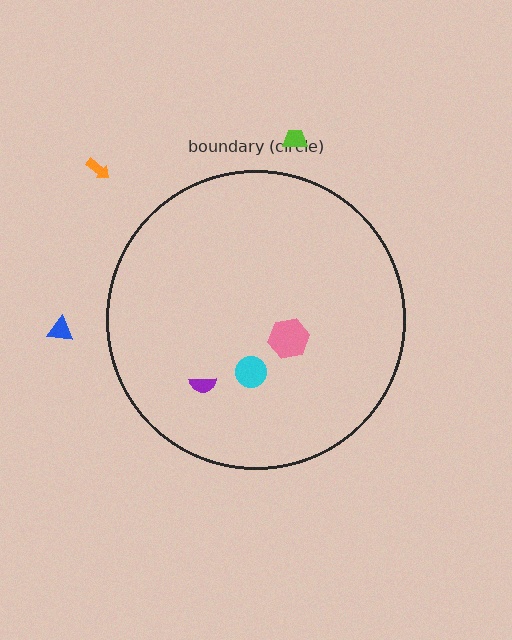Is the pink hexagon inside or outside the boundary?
Inside.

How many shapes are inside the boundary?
3 inside, 3 outside.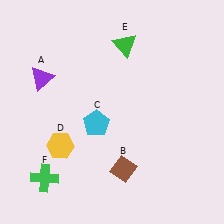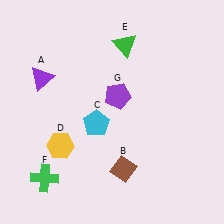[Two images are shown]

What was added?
A purple pentagon (G) was added in Image 2.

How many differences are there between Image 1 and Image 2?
There is 1 difference between the two images.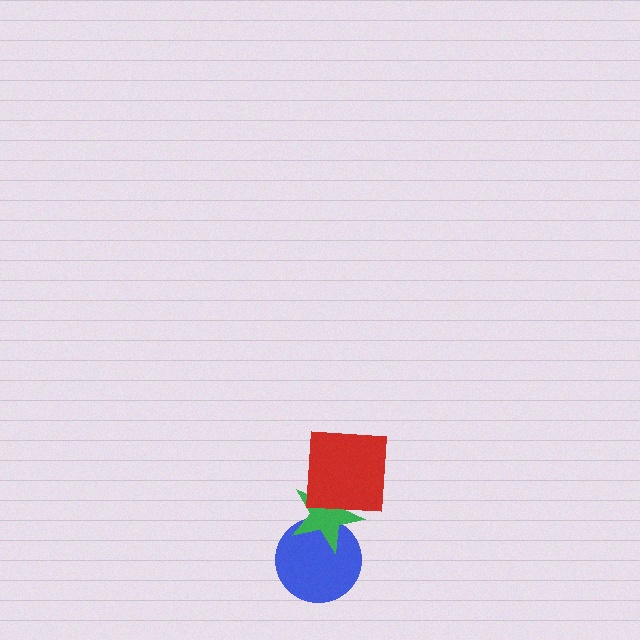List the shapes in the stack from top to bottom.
From top to bottom: the red square, the green star, the blue circle.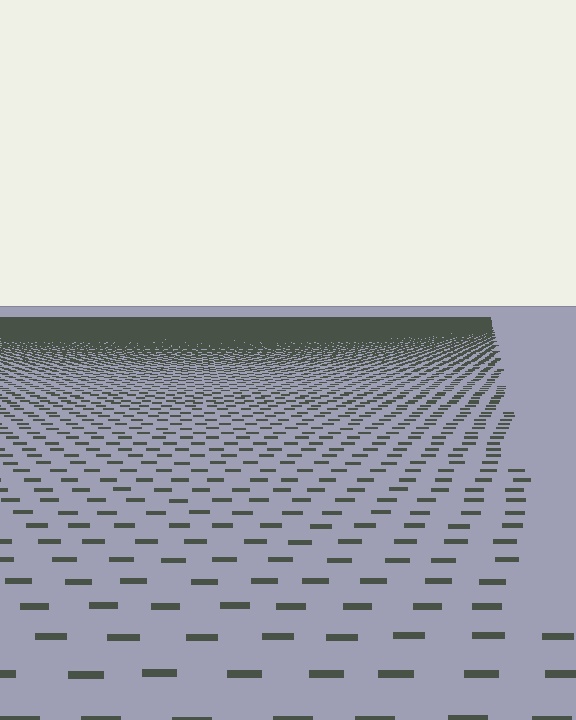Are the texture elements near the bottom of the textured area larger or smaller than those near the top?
Larger. Near the bottom, elements are closer to the viewer and appear at a bigger on-screen size.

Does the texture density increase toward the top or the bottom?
Density increases toward the top.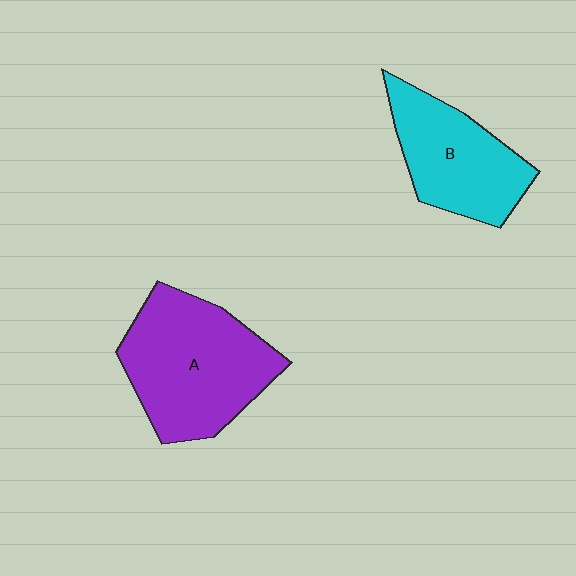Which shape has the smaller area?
Shape B (cyan).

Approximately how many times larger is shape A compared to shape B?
Approximately 1.4 times.